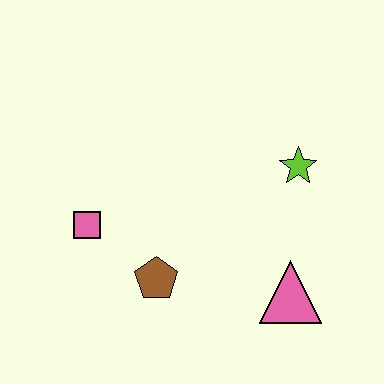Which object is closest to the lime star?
The pink triangle is closest to the lime star.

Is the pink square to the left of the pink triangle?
Yes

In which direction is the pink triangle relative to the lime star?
The pink triangle is below the lime star.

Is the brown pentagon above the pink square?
No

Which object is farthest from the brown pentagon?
The lime star is farthest from the brown pentagon.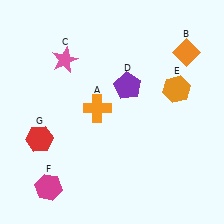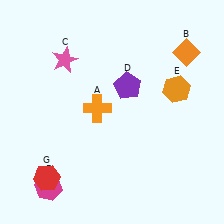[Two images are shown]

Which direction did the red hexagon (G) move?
The red hexagon (G) moved down.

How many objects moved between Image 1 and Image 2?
1 object moved between the two images.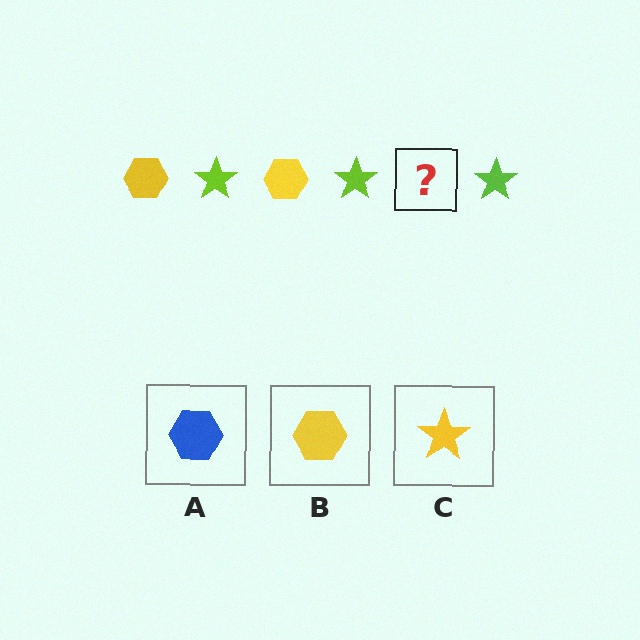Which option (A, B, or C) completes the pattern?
B.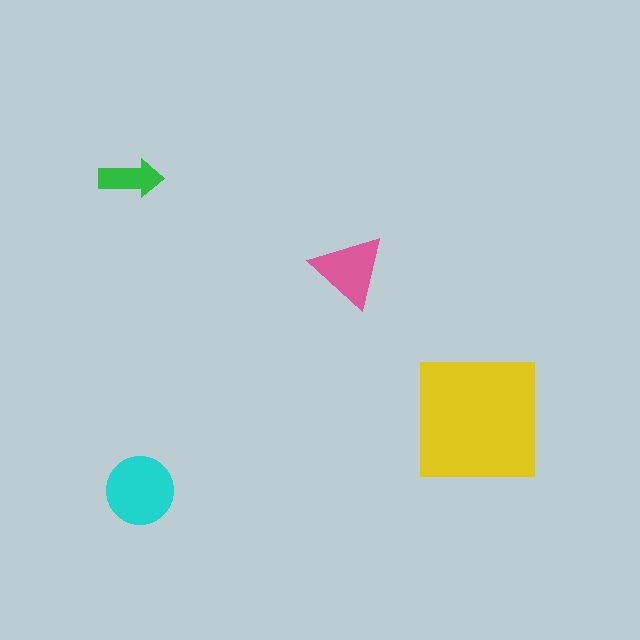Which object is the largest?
The yellow square.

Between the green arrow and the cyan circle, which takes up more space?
The cyan circle.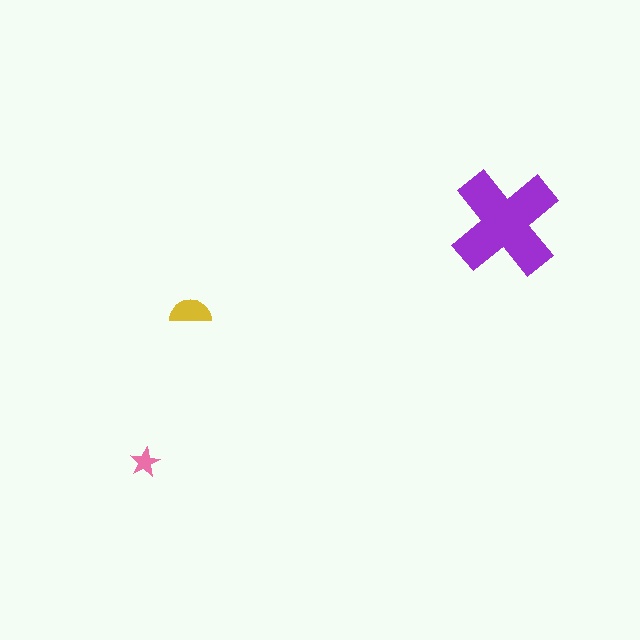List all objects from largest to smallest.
The purple cross, the yellow semicircle, the pink star.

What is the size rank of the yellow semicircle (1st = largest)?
2nd.